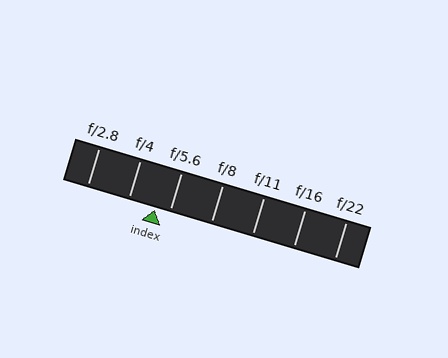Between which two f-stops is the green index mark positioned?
The index mark is between f/4 and f/5.6.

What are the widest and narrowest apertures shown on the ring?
The widest aperture shown is f/2.8 and the narrowest is f/22.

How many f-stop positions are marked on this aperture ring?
There are 7 f-stop positions marked.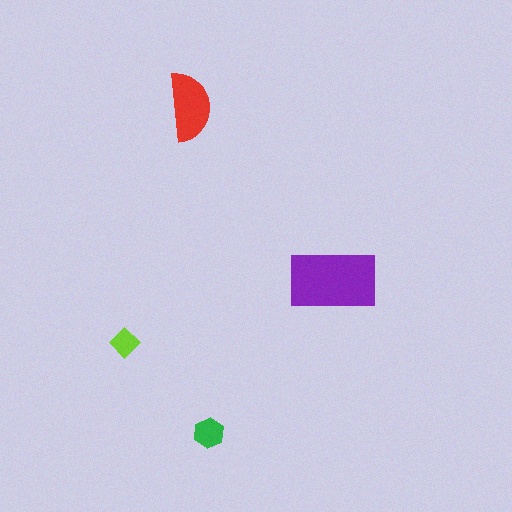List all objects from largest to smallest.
The purple rectangle, the red semicircle, the green hexagon, the lime diamond.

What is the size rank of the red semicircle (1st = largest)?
2nd.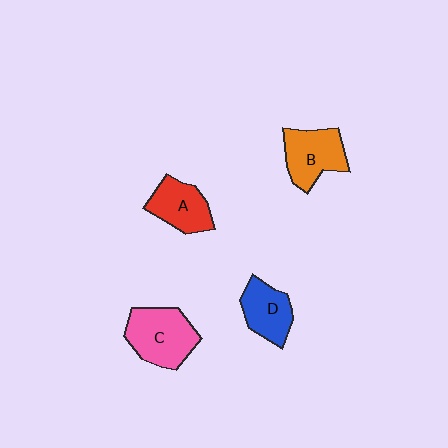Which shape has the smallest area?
Shape D (blue).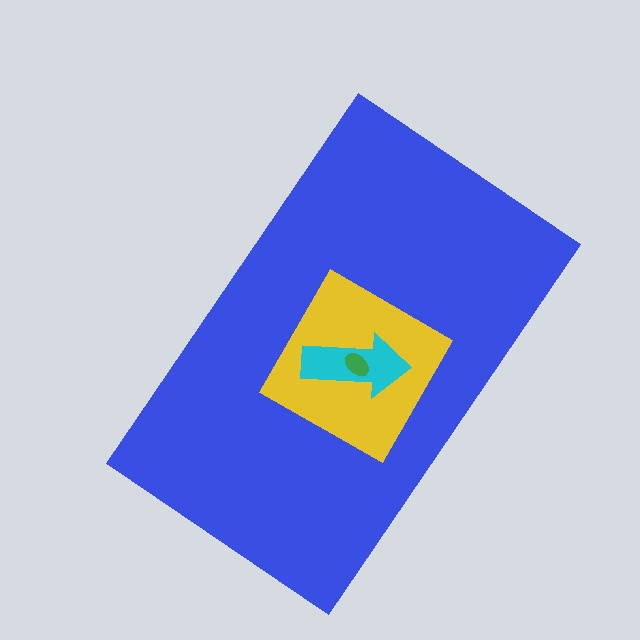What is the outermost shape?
The blue rectangle.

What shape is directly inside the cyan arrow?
The green ellipse.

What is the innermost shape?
The green ellipse.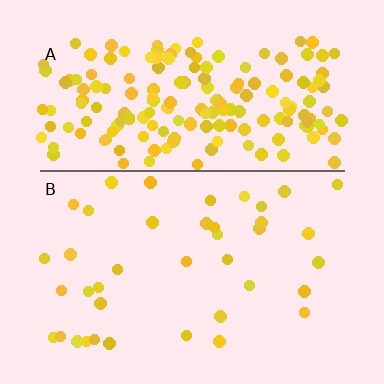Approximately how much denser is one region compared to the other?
Approximately 4.7× — region A over region B.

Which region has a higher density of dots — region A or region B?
A (the top).